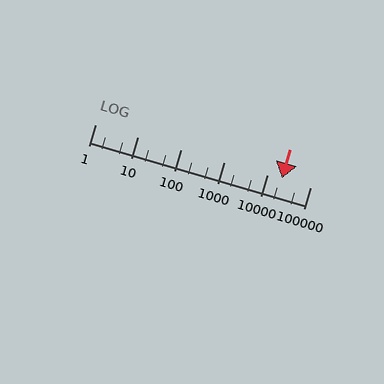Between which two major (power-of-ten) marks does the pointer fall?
The pointer is between 10000 and 100000.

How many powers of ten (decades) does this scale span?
The scale spans 5 decades, from 1 to 100000.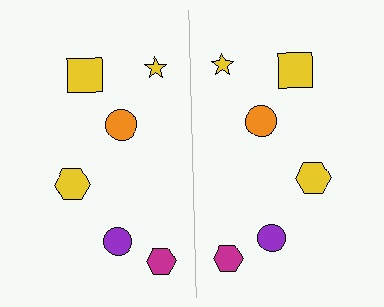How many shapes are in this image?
There are 12 shapes in this image.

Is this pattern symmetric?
Yes, this pattern has bilateral (reflection) symmetry.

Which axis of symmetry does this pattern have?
The pattern has a vertical axis of symmetry running through the center of the image.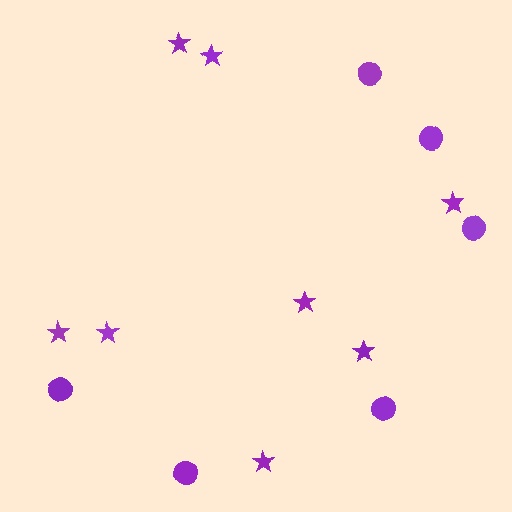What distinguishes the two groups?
There are 2 groups: one group of stars (8) and one group of circles (6).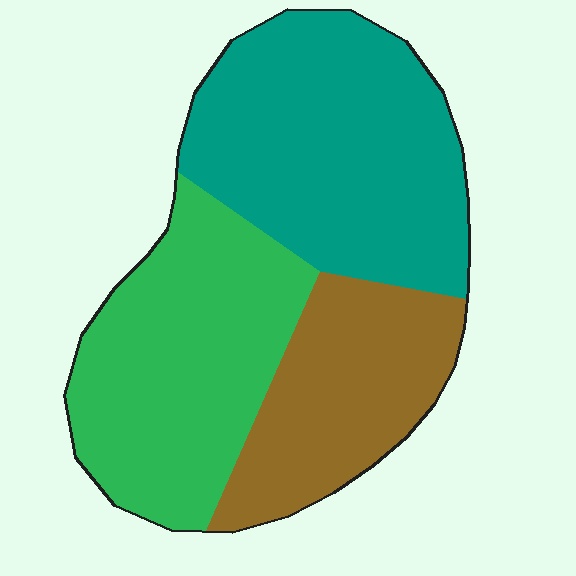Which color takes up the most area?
Teal, at roughly 40%.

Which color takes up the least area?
Brown, at roughly 25%.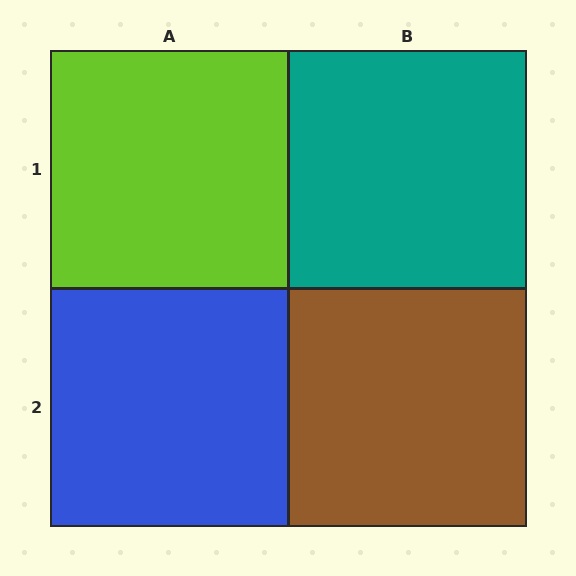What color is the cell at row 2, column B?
Brown.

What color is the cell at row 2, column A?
Blue.